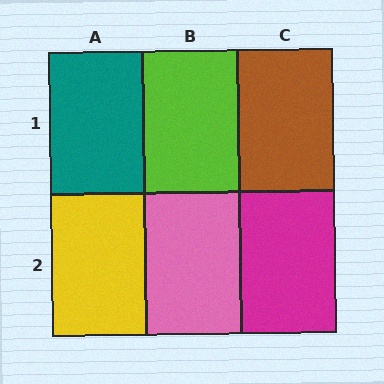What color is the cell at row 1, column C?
Brown.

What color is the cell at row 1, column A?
Teal.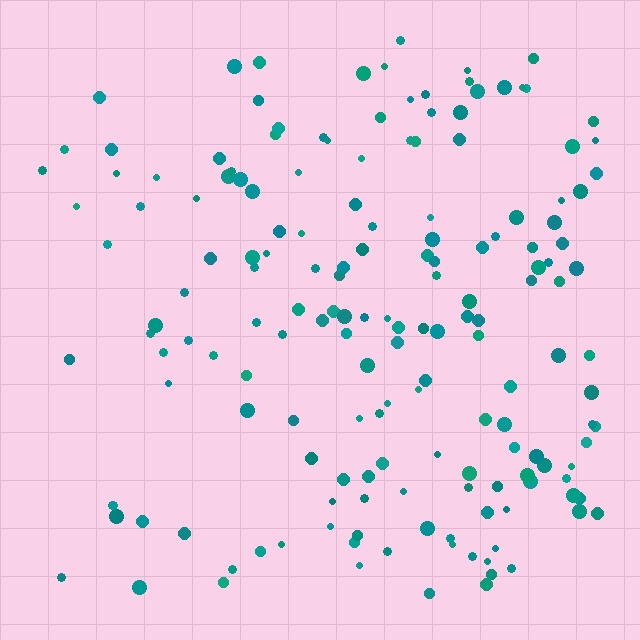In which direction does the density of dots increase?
From left to right, with the right side densest.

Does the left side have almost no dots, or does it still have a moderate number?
Still a moderate number, just noticeably fewer than the right.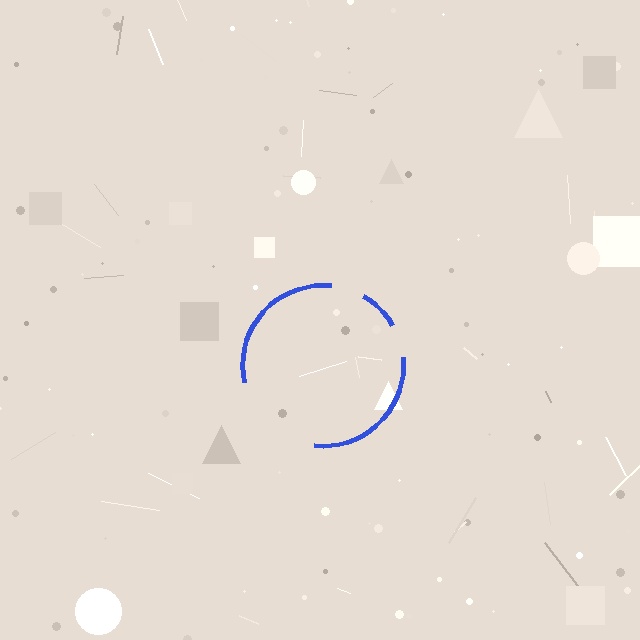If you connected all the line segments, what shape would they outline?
They would outline a circle.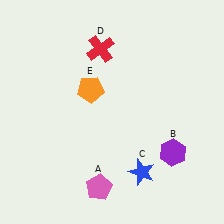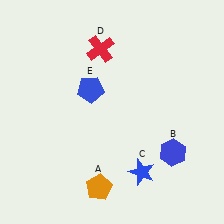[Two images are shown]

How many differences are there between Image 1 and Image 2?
There are 3 differences between the two images.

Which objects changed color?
A changed from pink to orange. B changed from purple to blue. E changed from orange to blue.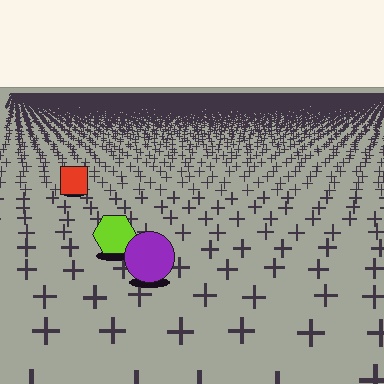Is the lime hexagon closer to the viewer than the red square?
Yes. The lime hexagon is closer — you can tell from the texture gradient: the ground texture is coarser near it.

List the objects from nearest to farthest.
From nearest to farthest: the purple circle, the lime hexagon, the red square.